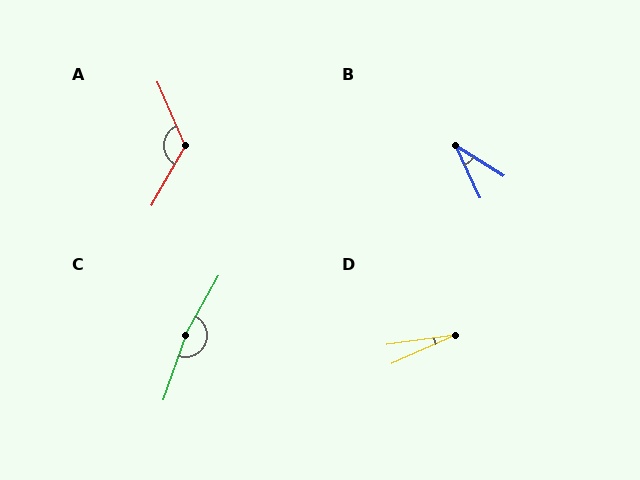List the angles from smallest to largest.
D (17°), B (33°), A (127°), C (170°).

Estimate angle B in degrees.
Approximately 33 degrees.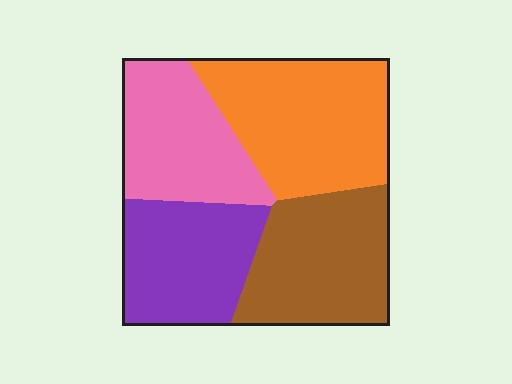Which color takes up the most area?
Orange, at roughly 30%.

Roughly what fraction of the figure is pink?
Pink takes up less than a quarter of the figure.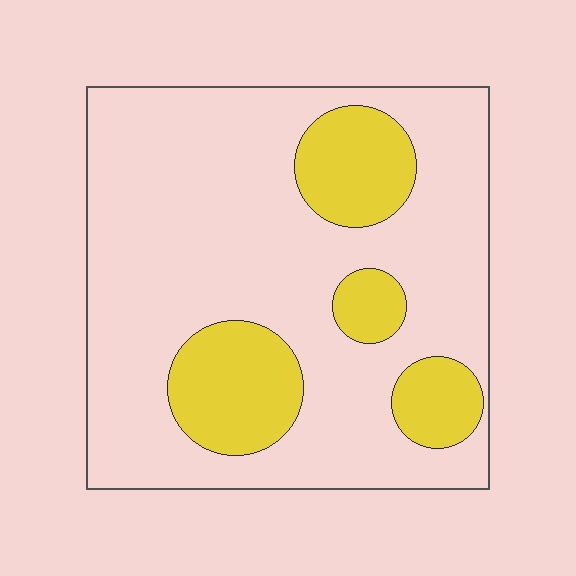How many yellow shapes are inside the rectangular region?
4.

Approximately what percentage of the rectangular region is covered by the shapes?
Approximately 25%.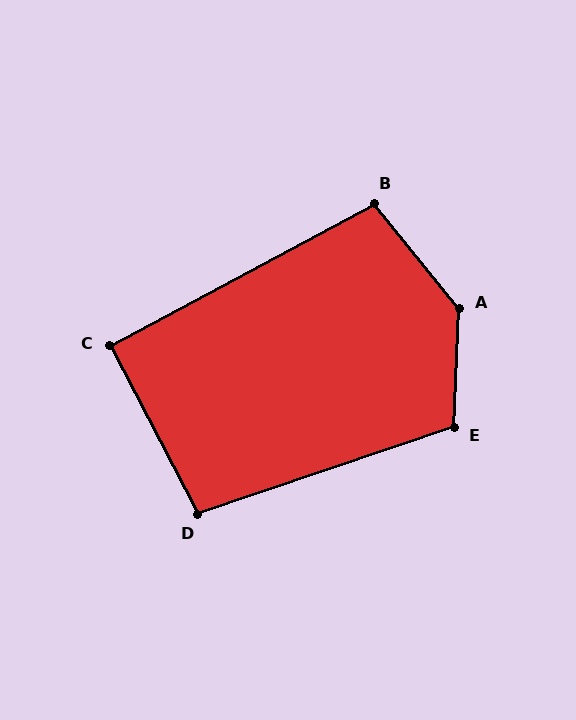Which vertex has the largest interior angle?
A, at approximately 138 degrees.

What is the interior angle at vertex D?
Approximately 99 degrees (obtuse).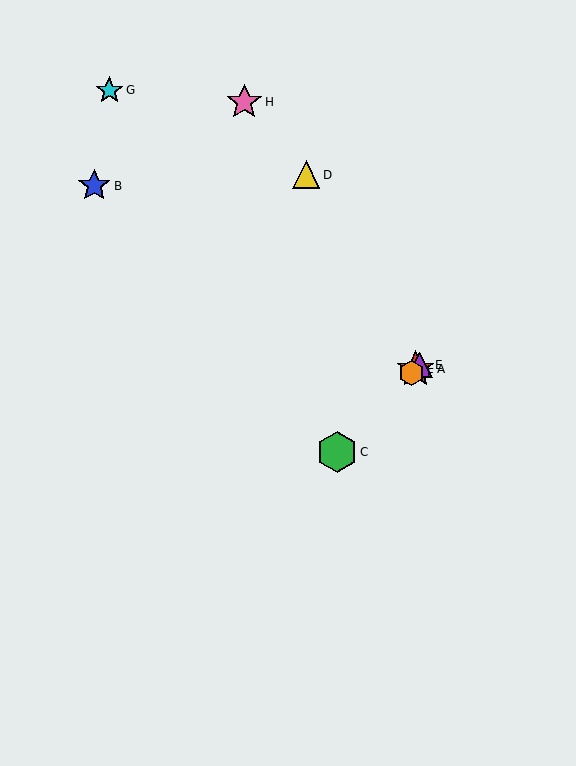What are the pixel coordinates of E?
Object E is at (419, 365).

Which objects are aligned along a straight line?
Objects A, C, E, F are aligned along a straight line.